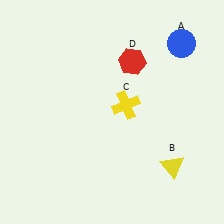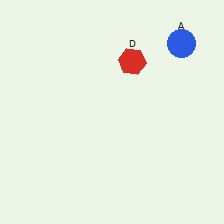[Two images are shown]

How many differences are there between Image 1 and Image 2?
There are 2 differences between the two images.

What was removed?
The yellow cross (C), the yellow triangle (B) were removed in Image 2.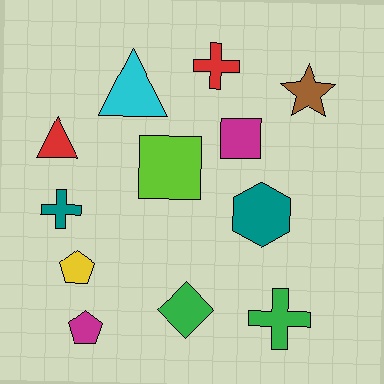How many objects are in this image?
There are 12 objects.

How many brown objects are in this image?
There is 1 brown object.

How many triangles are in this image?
There are 2 triangles.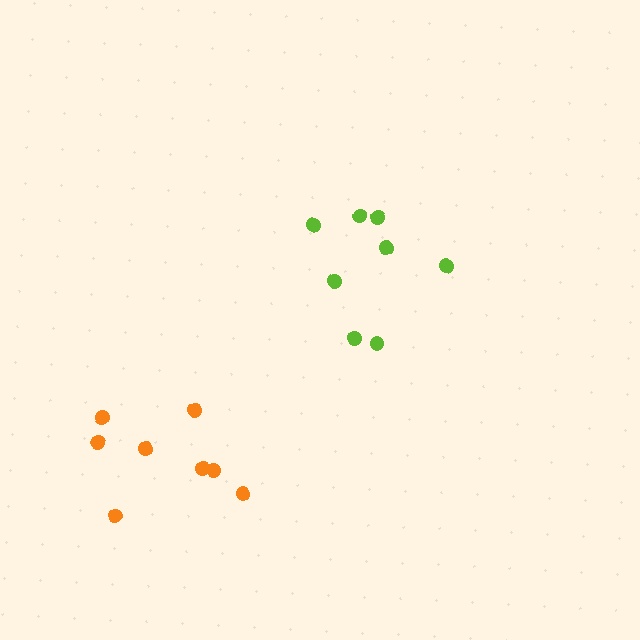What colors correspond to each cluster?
The clusters are colored: lime, orange.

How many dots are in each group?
Group 1: 8 dots, Group 2: 8 dots (16 total).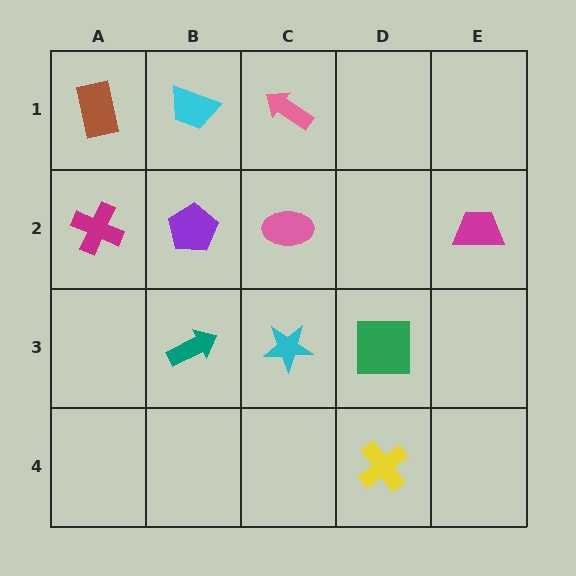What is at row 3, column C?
A cyan star.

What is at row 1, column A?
A brown rectangle.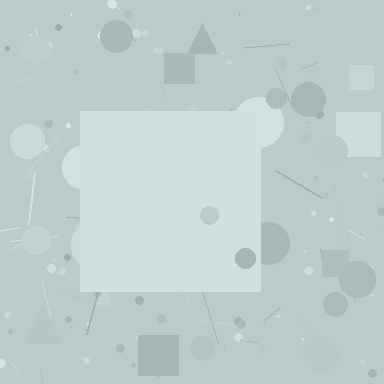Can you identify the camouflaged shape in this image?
The camouflaged shape is a square.